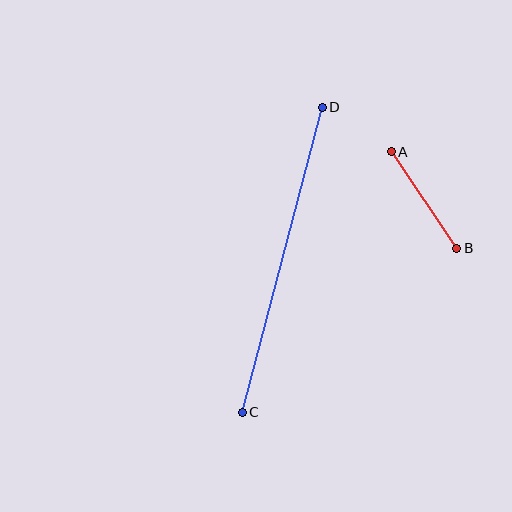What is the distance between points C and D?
The distance is approximately 315 pixels.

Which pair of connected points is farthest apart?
Points C and D are farthest apart.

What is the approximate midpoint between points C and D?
The midpoint is at approximately (282, 260) pixels.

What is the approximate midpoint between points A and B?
The midpoint is at approximately (424, 200) pixels.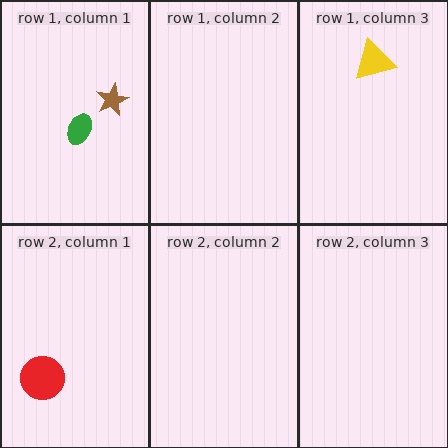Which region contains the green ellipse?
The row 1, column 1 region.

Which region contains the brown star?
The row 1, column 1 region.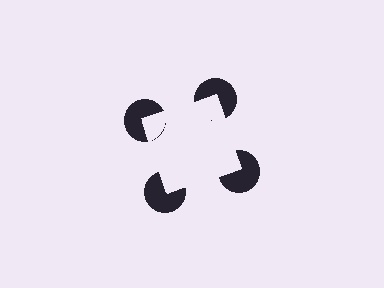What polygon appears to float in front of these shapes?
An illusory square — its edges are inferred from the aligned wedge cuts in the pac-man discs, not physically drawn.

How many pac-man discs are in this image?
There are 4 — one at each vertex of the illusory square.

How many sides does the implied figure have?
4 sides.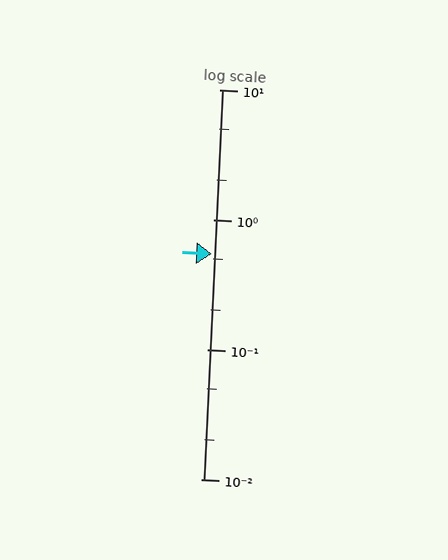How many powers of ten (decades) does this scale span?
The scale spans 3 decades, from 0.01 to 10.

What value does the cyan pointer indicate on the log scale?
The pointer indicates approximately 0.54.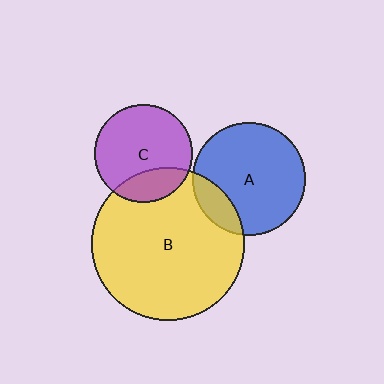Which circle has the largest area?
Circle B (yellow).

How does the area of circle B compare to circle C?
Approximately 2.4 times.